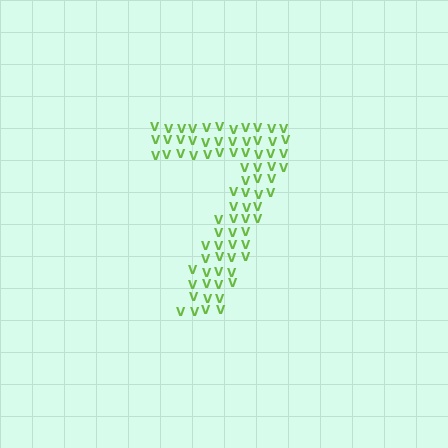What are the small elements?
The small elements are letter V's.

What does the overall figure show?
The overall figure shows the digit 7.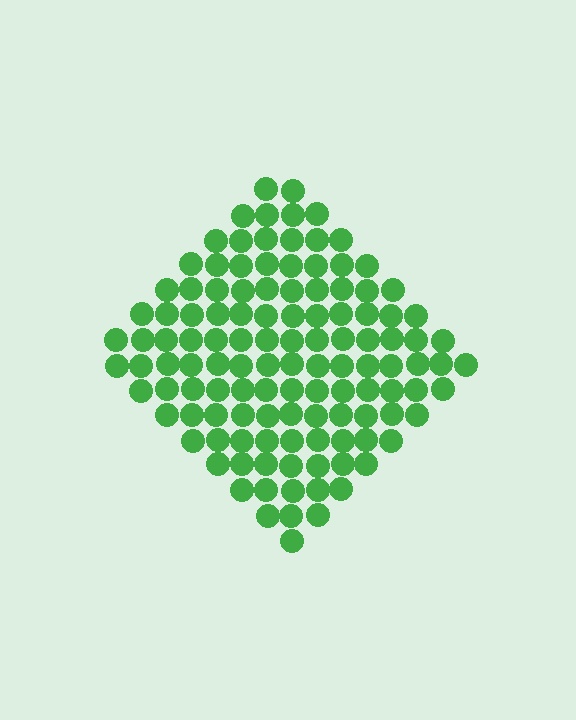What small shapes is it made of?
It is made of small circles.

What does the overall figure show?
The overall figure shows a diamond.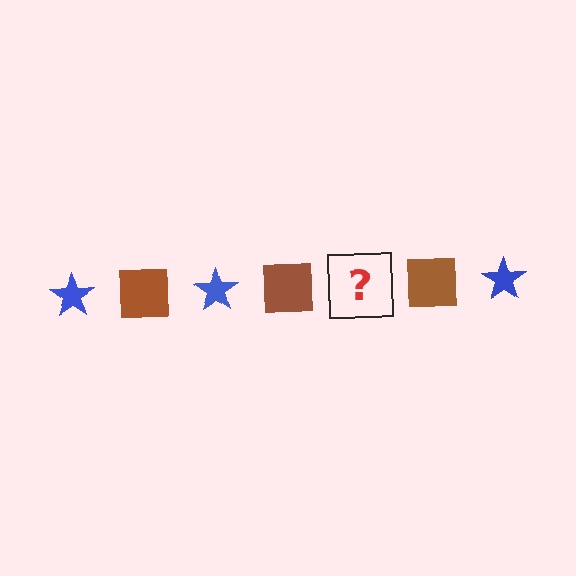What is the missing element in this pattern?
The missing element is a blue star.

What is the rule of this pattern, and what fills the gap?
The rule is that the pattern alternates between blue star and brown square. The gap should be filled with a blue star.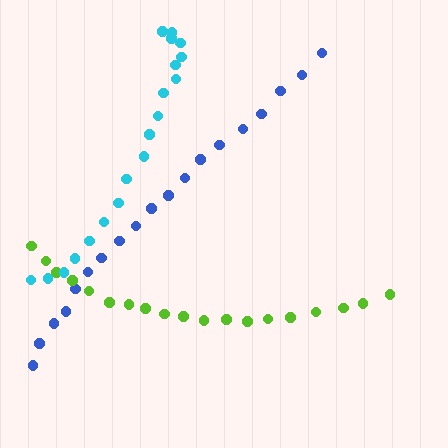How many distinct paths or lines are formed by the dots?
There are 3 distinct paths.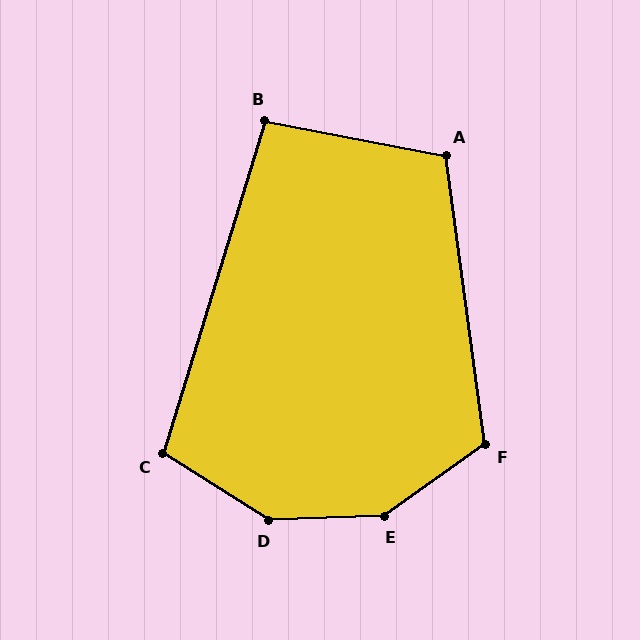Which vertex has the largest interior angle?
E, at approximately 146 degrees.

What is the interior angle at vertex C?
Approximately 105 degrees (obtuse).